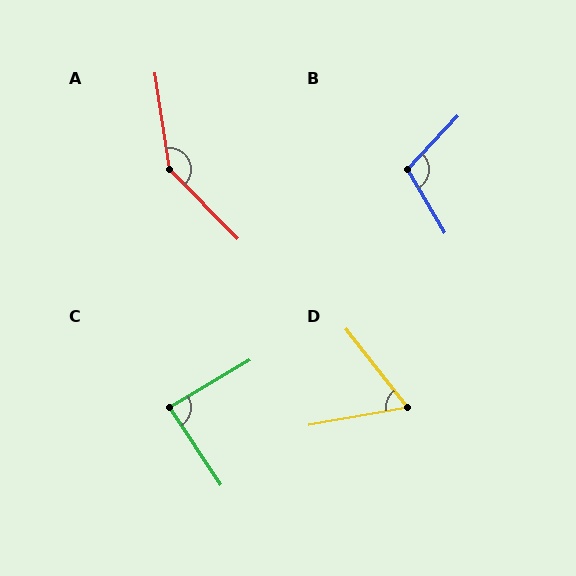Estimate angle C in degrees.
Approximately 87 degrees.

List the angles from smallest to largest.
D (62°), C (87°), B (106°), A (144°).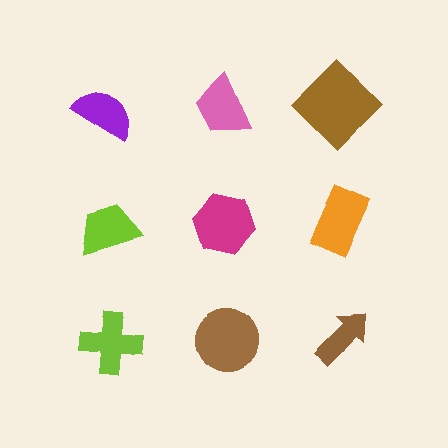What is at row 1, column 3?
A brown diamond.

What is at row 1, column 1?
A purple semicircle.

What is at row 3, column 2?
A brown circle.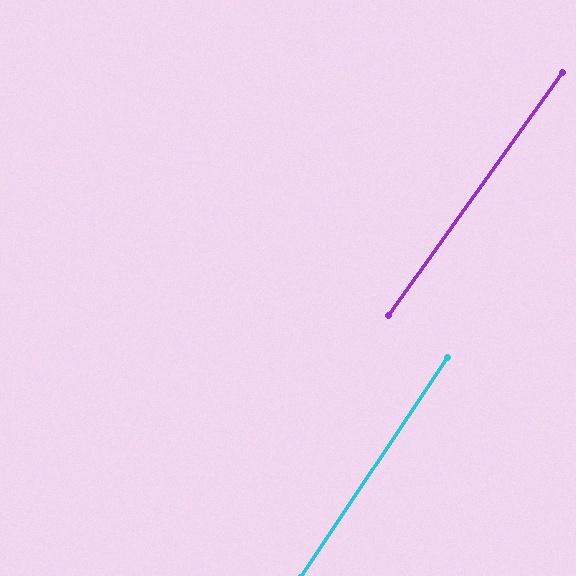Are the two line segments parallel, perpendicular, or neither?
Parallel — their directions differ by only 1.7°.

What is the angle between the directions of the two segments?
Approximately 2 degrees.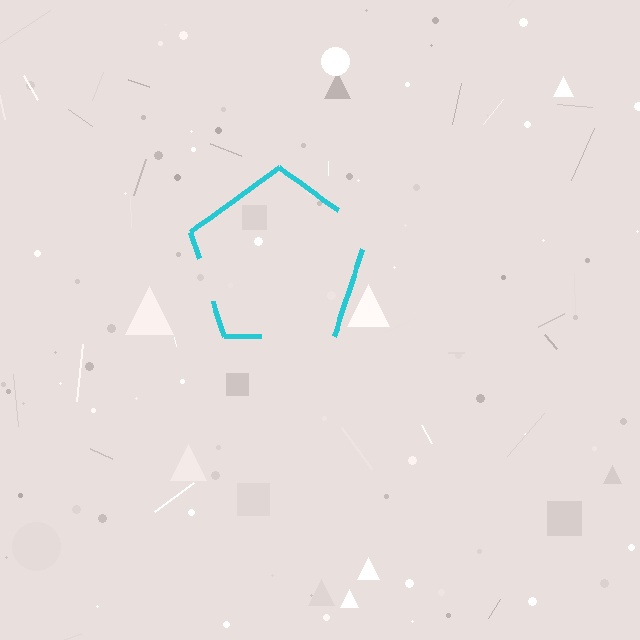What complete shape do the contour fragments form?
The contour fragments form a pentagon.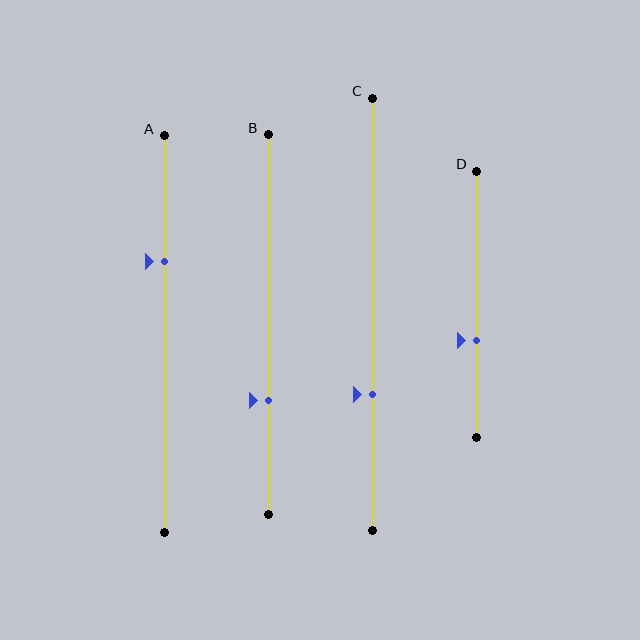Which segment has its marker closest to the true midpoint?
Segment D has its marker closest to the true midpoint.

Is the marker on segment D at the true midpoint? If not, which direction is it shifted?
No, the marker on segment D is shifted downward by about 14% of the segment length.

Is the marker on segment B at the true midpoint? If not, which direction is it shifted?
No, the marker on segment B is shifted downward by about 20% of the segment length.